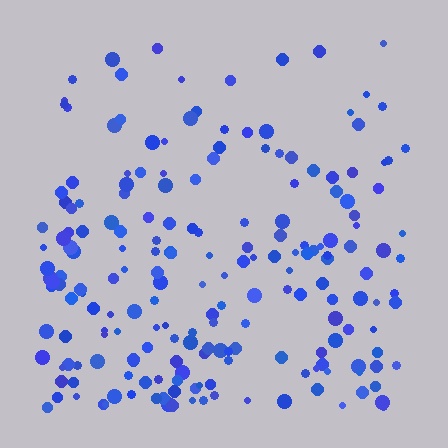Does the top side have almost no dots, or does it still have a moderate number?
Still a moderate number, just noticeably fewer than the bottom.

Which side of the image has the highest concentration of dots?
The bottom.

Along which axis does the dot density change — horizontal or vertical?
Vertical.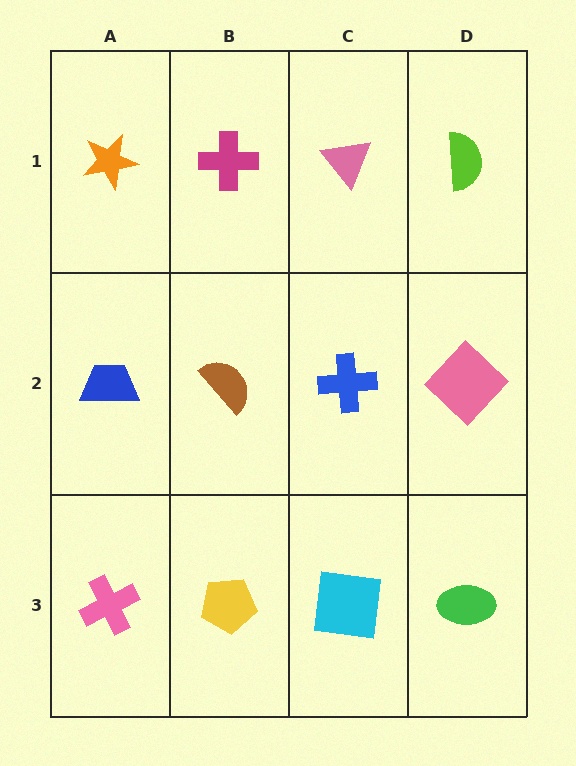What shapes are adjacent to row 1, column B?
A brown semicircle (row 2, column B), an orange star (row 1, column A), a pink triangle (row 1, column C).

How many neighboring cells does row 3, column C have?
3.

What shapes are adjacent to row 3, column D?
A pink diamond (row 2, column D), a cyan square (row 3, column C).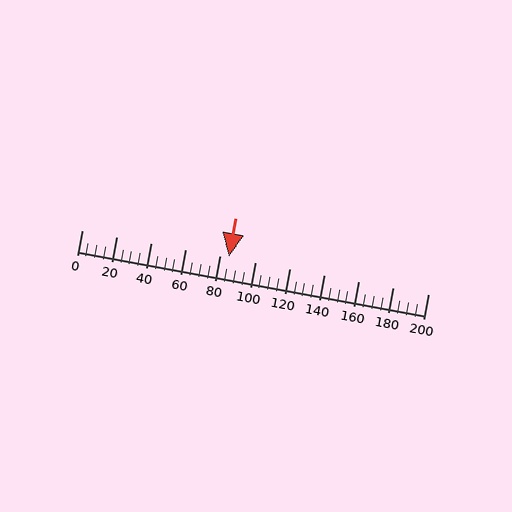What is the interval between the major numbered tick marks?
The major tick marks are spaced 20 units apart.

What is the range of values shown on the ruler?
The ruler shows values from 0 to 200.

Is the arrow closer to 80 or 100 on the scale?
The arrow is closer to 80.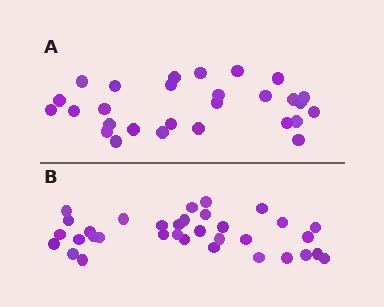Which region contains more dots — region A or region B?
Region B (the bottom region) has more dots.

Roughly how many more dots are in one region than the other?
Region B has about 6 more dots than region A.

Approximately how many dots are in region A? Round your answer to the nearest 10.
About 30 dots. (The exact count is 28, which rounds to 30.)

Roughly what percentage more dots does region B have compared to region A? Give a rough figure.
About 20% more.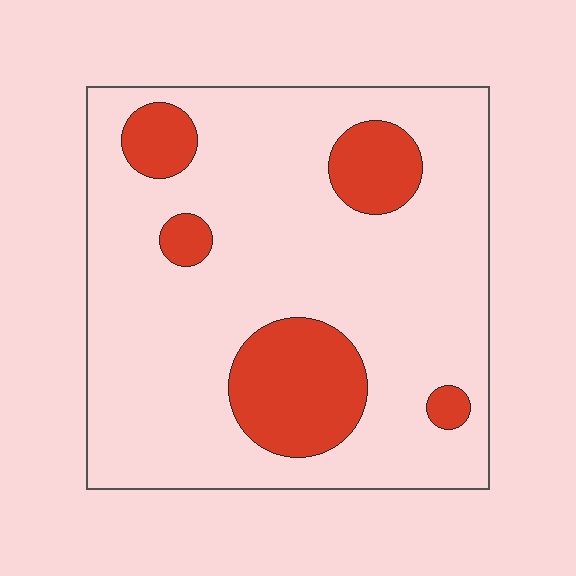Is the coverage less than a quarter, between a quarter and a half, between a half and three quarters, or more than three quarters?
Less than a quarter.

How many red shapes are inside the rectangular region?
5.